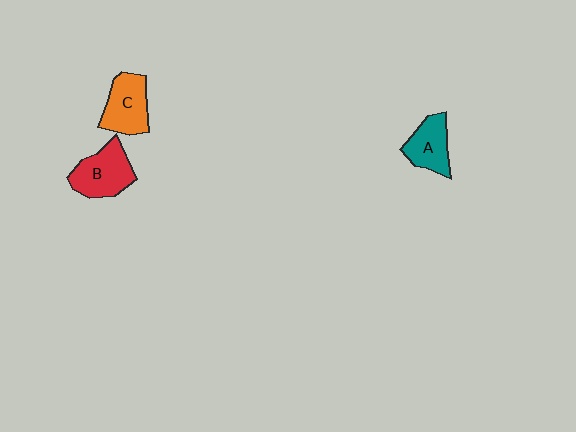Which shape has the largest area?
Shape B (red).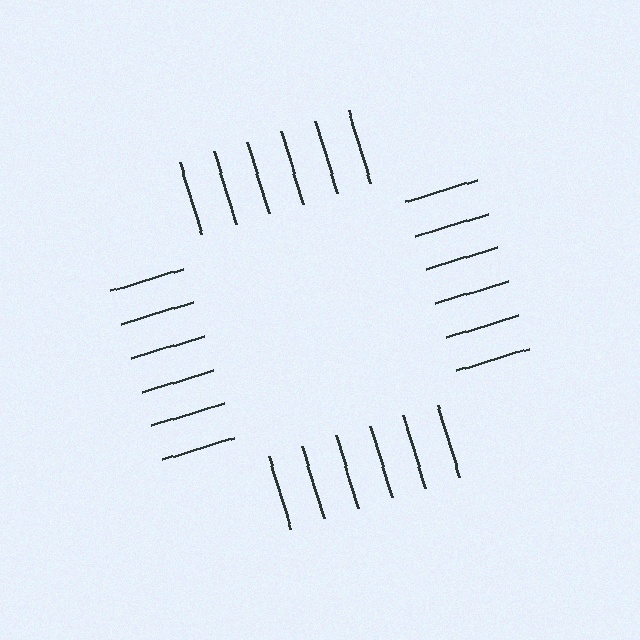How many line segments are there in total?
24 — 6 along each of the 4 edges.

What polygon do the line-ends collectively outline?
An illusory square — the line segments terminate on its edges but no continuous stroke is drawn.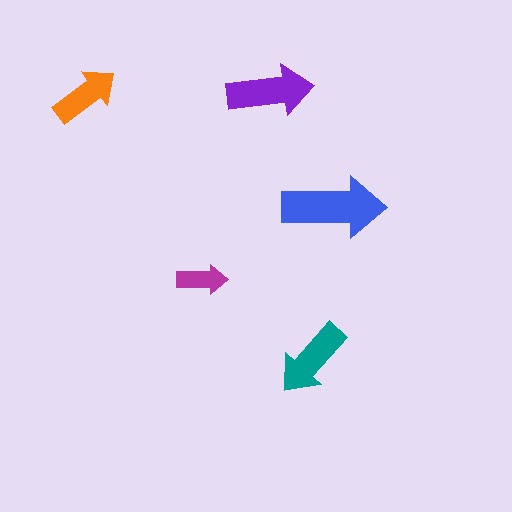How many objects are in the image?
There are 5 objects in the image.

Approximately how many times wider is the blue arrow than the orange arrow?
About 1.5 times wider.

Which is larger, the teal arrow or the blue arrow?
The blue one.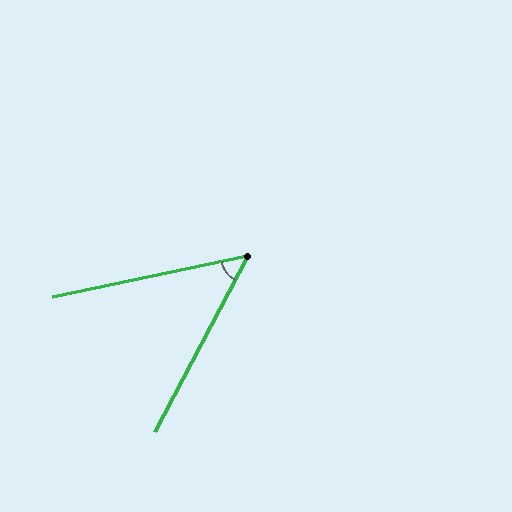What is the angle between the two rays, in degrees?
Approximately 50 degrees.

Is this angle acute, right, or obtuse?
It is acute.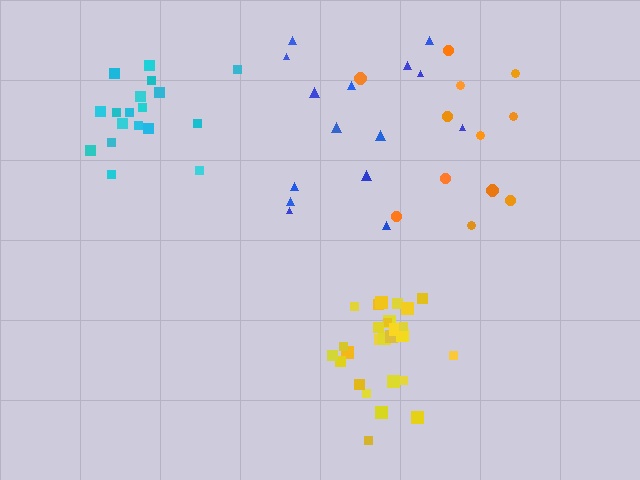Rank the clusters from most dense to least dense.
yellow, cyan, blue, orange.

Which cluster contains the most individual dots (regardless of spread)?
Yellow (28).